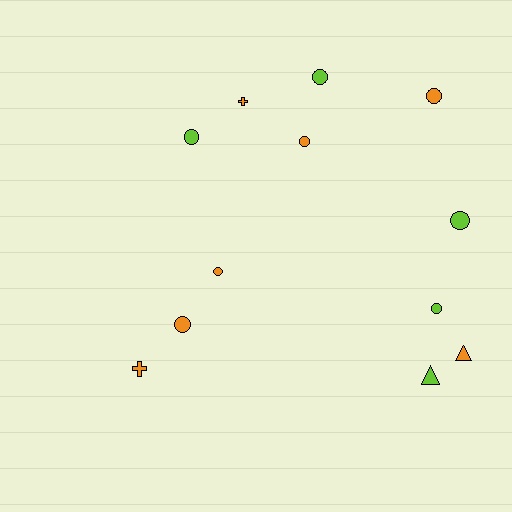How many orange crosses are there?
There are 2 orange crosses.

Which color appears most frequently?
Orange, with 7 objects.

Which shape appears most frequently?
Circle, with 8 objects.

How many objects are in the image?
There are 12 objects.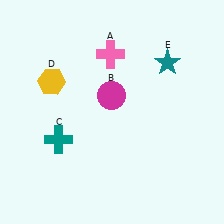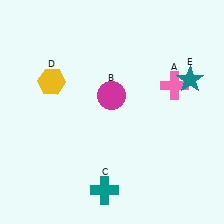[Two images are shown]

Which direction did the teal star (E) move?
The teal star (E) moved right.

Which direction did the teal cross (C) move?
The teal cross (C) moved down.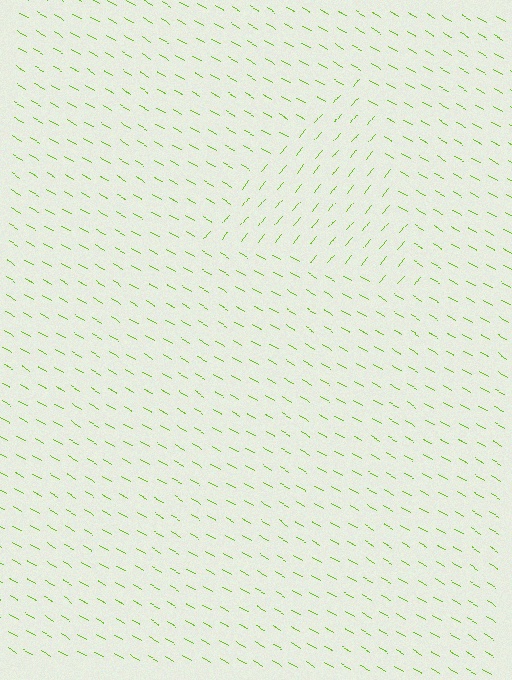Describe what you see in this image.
The image is filled with small lime line segments. A triangle region in the image has lines oriented differently from the surrounding lines, creating a visible texture boundary.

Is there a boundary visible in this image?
Yes, there is a texture boundary formed by a change in line orientation.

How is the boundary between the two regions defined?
The boundary is defined purely by a change in line orientation (approximately 80 degrees difference). All lines are the same color and thickness.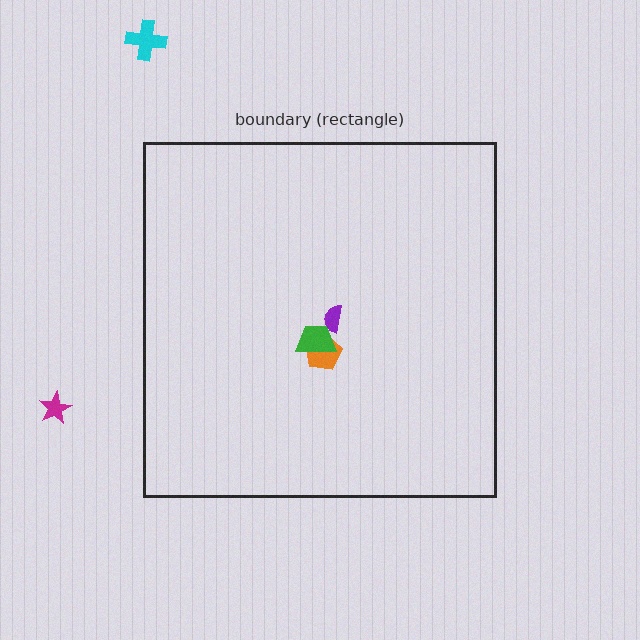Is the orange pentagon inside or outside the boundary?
Inside.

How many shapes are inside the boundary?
3 inside, 2 outside.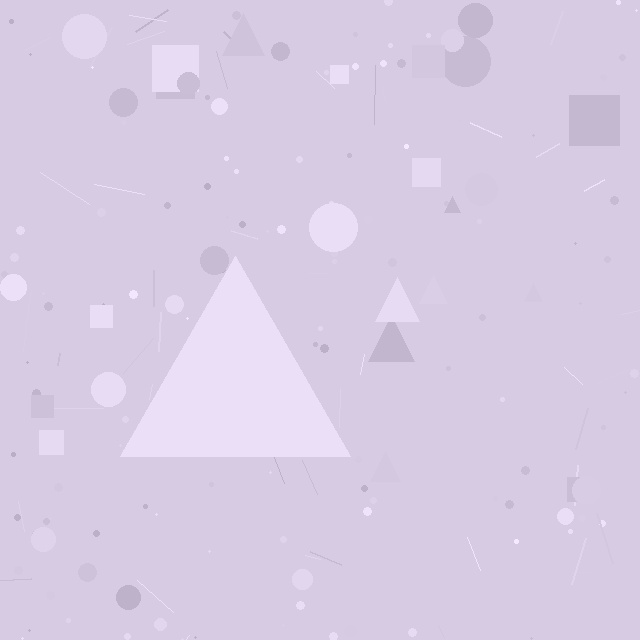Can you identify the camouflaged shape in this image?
The camouflaged shape is a triangle.